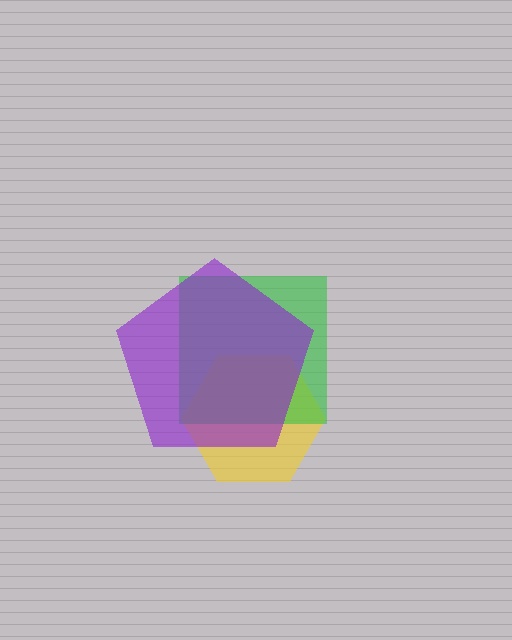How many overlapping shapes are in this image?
There are 3 overlapping shapes in the image.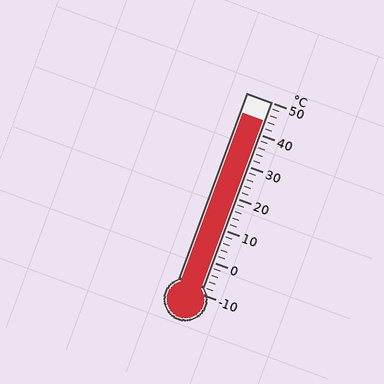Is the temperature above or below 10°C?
The temperature is above 10°C.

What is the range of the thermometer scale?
The thermometer scale ranges from -10°C to 50°C.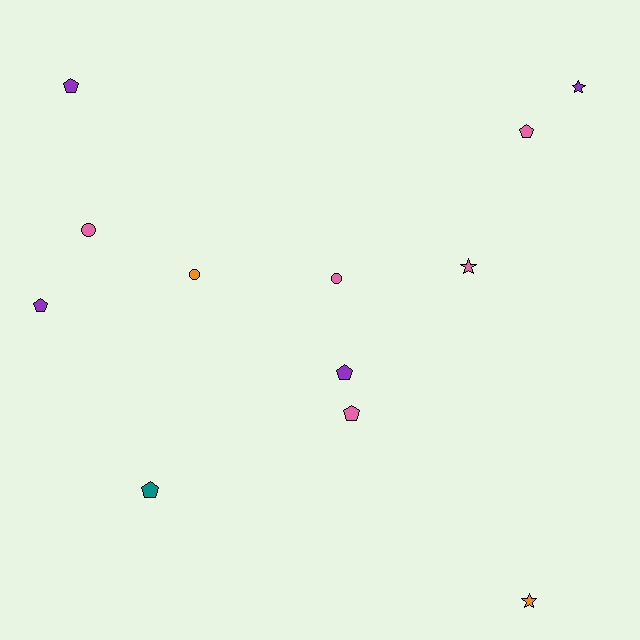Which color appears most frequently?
Pink, with 5 objects.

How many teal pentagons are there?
There is 1 teal pentagon.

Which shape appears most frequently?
Pentagon, with 6 objects.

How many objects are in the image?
There are 12 objects.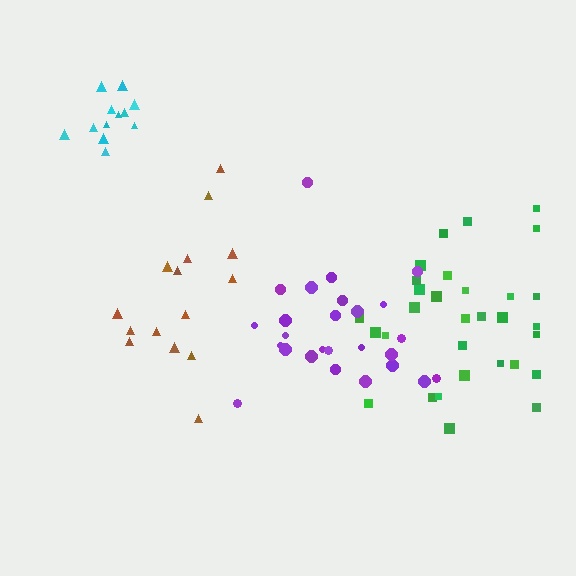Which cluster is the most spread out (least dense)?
Brown.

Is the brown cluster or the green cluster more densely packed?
Green.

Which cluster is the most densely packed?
Cyan.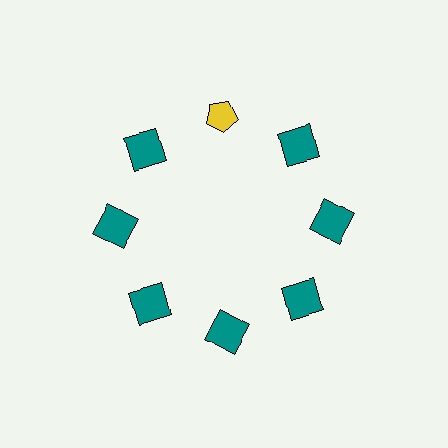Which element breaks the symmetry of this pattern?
The yellow pentagon at roughly the 12 o'clock position breaks the symmetry. All other shapes are teal squares.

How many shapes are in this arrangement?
There are 8 shapes arranged in a ring pattern.